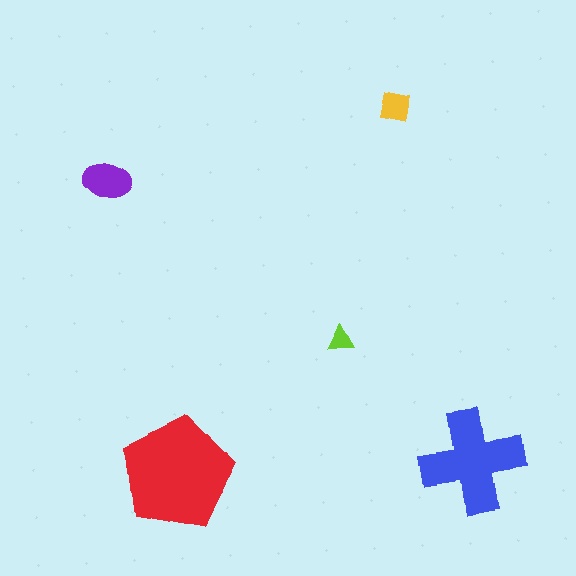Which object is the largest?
The red pentagon.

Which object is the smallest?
The lime triangle.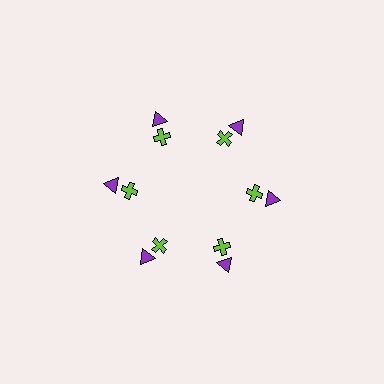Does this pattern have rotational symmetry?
Yes, this pattern has 6-fold rotational symmetry. It looks the same after rotating 60 degrees around the center.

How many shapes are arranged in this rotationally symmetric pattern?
There are 12 shapes, arranged in 6 groups of 2.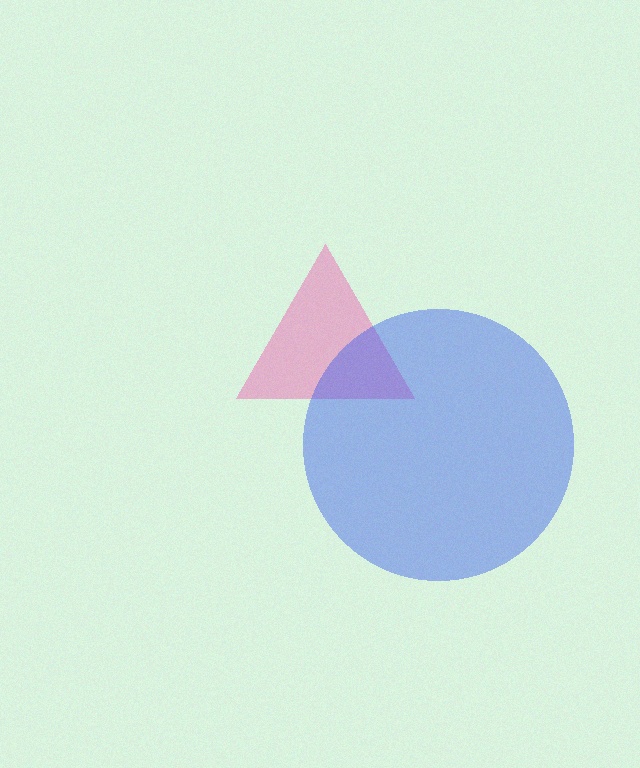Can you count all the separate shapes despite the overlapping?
Yes, there are 2 separate shapes.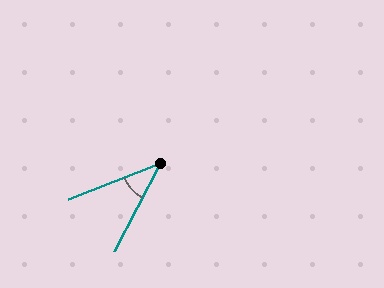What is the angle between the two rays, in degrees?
Approximately 41 degrees.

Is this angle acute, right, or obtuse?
It is acute.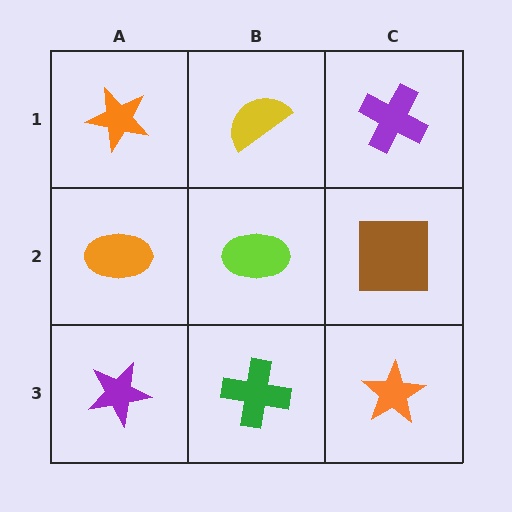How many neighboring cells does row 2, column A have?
3.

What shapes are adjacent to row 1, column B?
A lime ellipse (row 2, column B), an orange star (row 1, column A), a purple cross (row 1, column C).